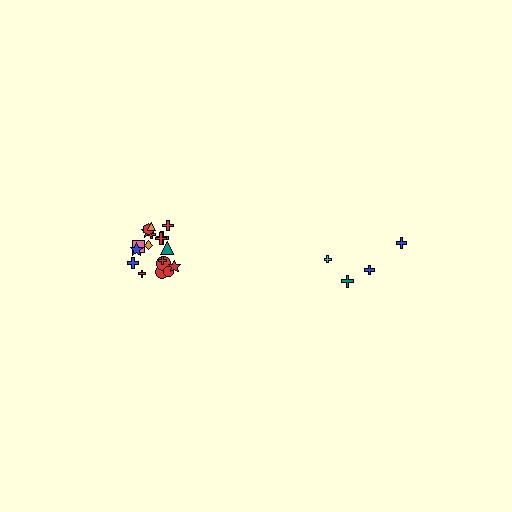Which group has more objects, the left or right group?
The left group.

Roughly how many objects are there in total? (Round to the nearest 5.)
Roughly 20 objects in total.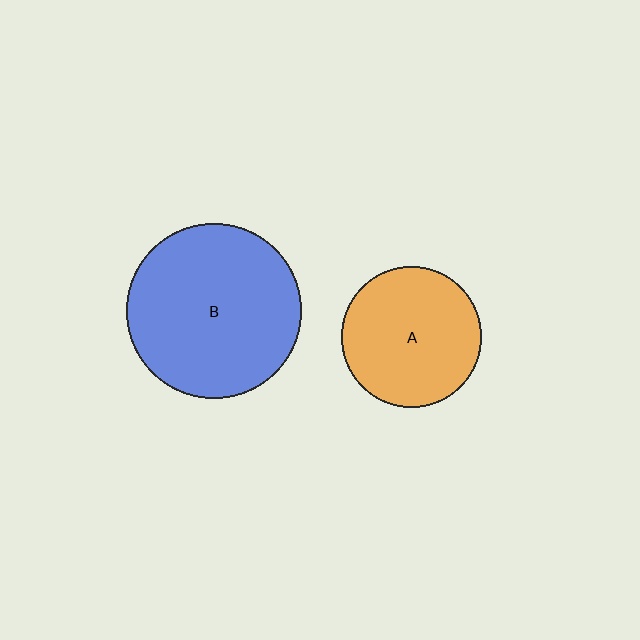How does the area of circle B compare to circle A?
Approximately 1.6 times.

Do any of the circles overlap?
No, none of the circles overlap.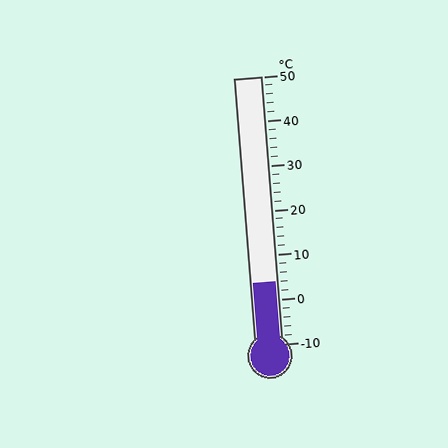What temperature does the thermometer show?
The thermometer shows approximately 4°C.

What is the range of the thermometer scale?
The thermometer scale ranges from -10°C to 50°C.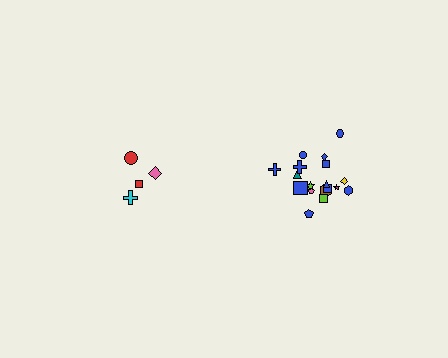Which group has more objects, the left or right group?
The right group.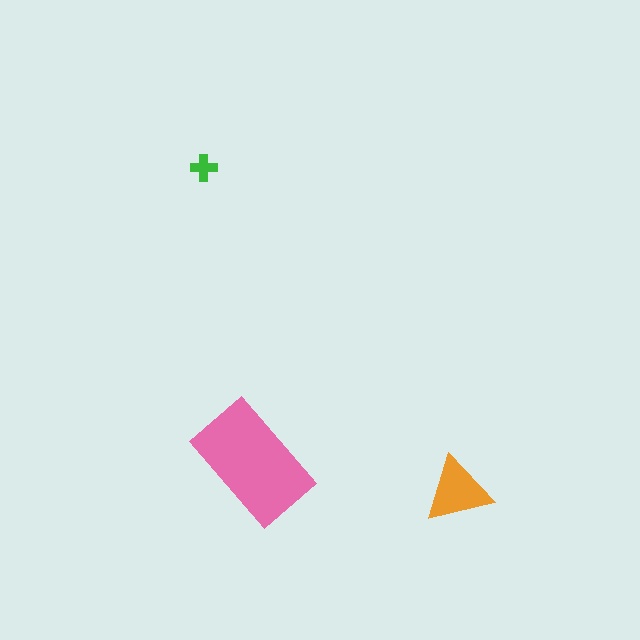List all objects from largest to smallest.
The pink rectangle, the orange triangle, the green cross.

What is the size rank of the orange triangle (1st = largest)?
2nd.